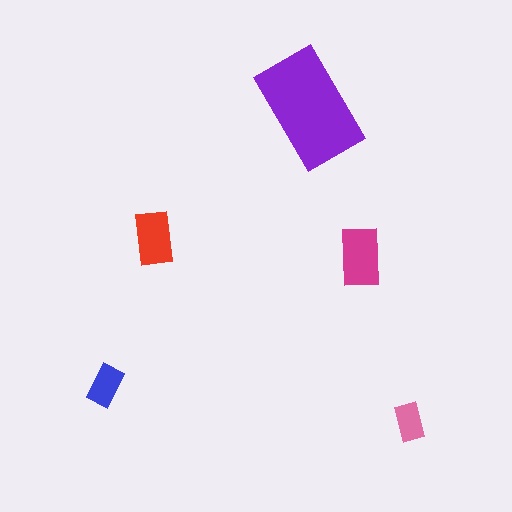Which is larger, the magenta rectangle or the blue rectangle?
The magenta one.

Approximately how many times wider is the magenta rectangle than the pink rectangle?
About 1.5 times wider.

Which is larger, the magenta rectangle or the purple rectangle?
The purple one.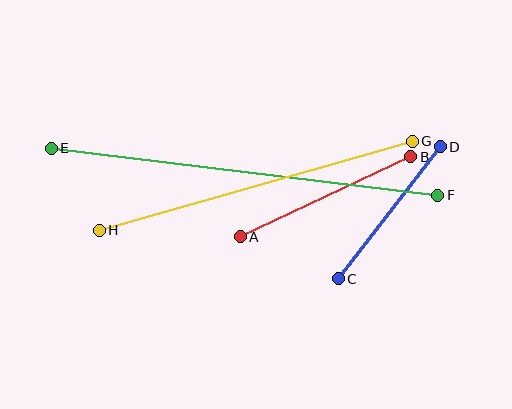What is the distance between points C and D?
The distance is approximately 166 pixels.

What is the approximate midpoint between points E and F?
The midpoint is at approximately (244, 172) pixels.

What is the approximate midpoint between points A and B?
The midpoint is at approximately (326, 197) pixels.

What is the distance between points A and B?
The distance is approximately 188 pixels.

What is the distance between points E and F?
The distance is approximately 390 pixels.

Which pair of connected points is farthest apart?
Points E and F are farthest apart.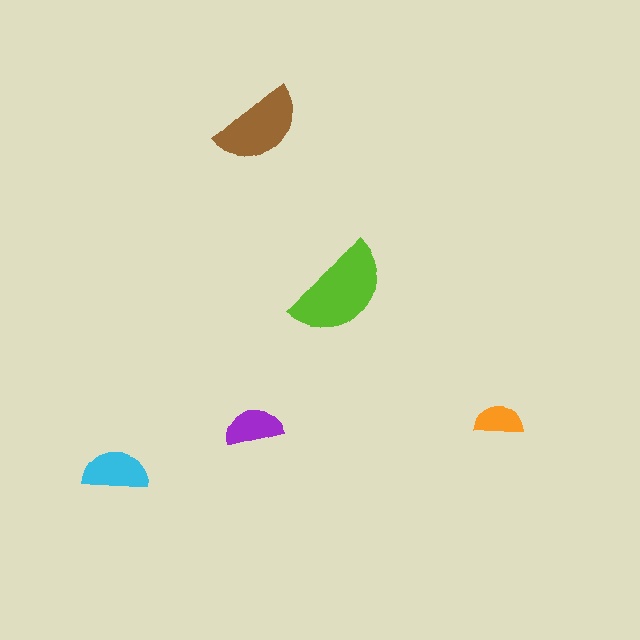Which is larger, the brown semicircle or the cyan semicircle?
The brown one.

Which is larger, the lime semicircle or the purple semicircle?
The lime one.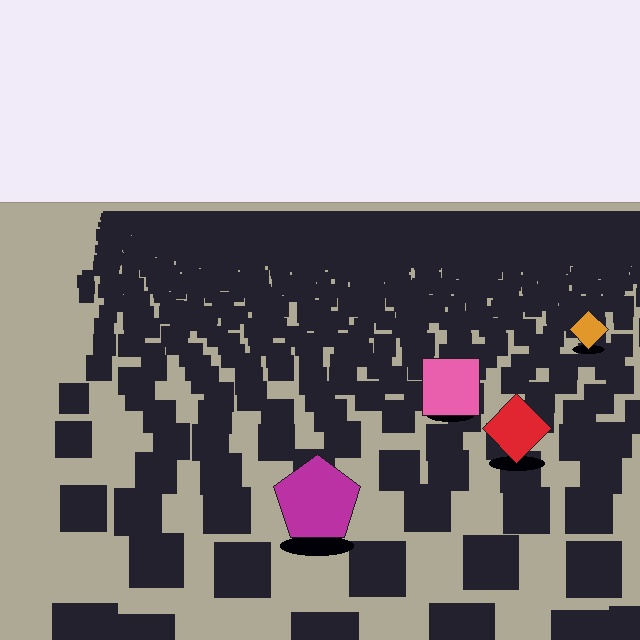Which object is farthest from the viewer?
The orange diamond is farthest from the viewer. It appears smaller and the ground texture around it is denser.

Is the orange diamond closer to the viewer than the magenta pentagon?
No. The magenta pentagon is closer — you can tell from the texture gradient: the ground texture is coarser near it.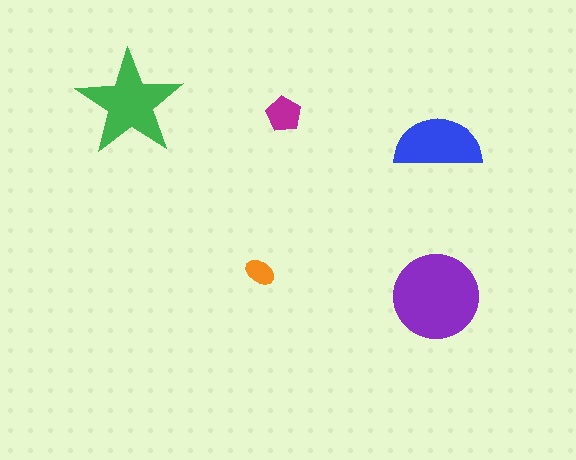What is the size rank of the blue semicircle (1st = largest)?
3rd.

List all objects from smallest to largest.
The orange ellipse, the magenta pentagon, the blue semicircle, the green star, the purple circle.